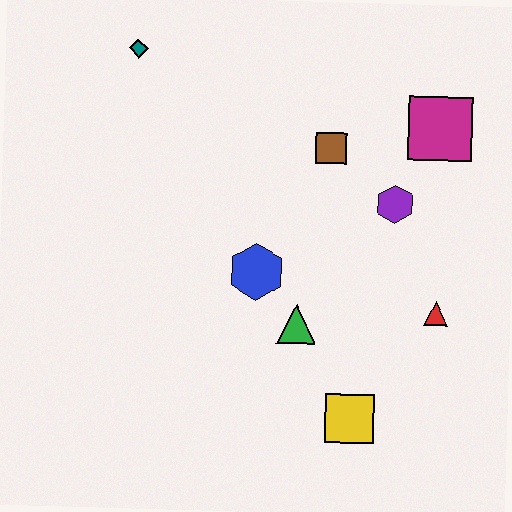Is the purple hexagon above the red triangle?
Yes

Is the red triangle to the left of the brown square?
No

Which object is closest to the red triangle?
The purple hexagon is closest to the red triangle.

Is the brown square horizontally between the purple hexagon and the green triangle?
Yes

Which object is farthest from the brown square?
The yellow square is farthest from the brown square.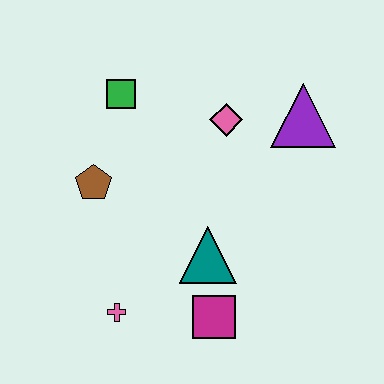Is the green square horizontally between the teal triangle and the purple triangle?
No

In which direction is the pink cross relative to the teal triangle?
The pink cross is to the left of the teal triangle.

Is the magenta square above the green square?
No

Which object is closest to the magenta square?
The teal triangle is closest to the magenta square.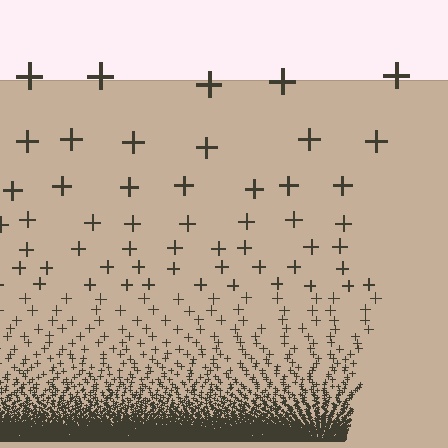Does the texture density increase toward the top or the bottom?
Density increases toward the bottom.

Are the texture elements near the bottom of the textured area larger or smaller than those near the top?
Smaller. The gradient is inverted — elements near the bottom are smaller and denser.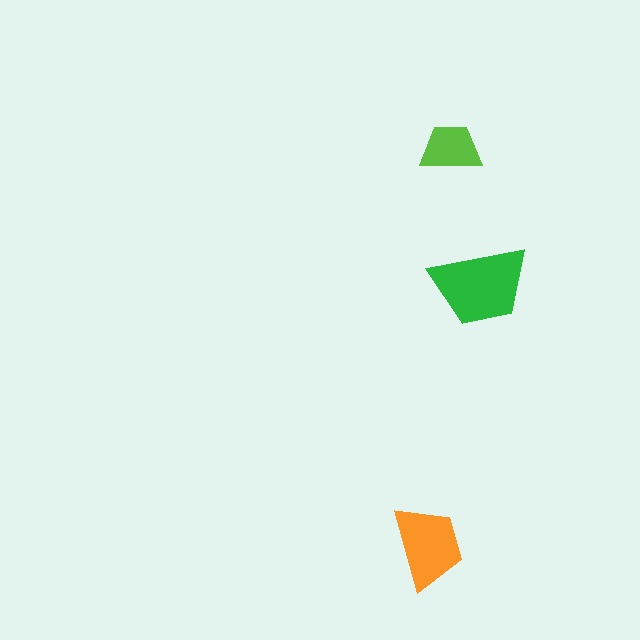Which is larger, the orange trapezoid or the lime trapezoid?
The orange one.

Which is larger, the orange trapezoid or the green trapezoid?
The green one.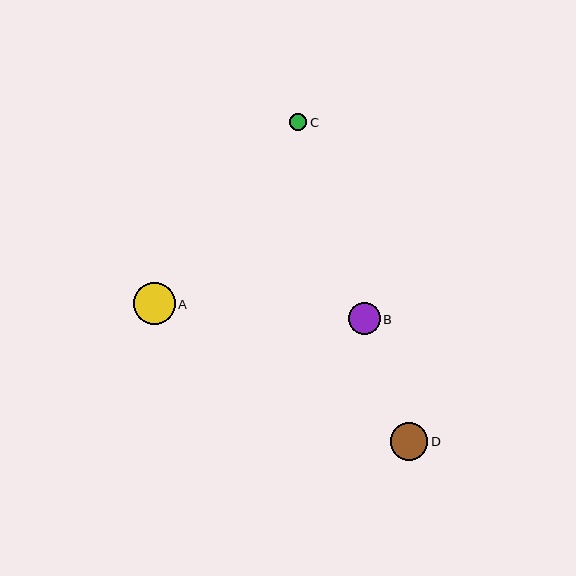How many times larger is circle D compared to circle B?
Circle D is approximately 1.2 times the size of circle B.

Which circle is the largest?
Circle A is the largest with a size of approximately 42 pixels.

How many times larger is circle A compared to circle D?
Circle A is approximately 1.1 times the size of circle D.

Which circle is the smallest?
Circle C is the smallest with a size of approximately 17 pixels.